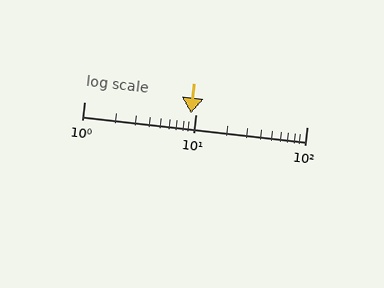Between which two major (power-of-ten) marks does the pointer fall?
The pointer is between 1 and 10.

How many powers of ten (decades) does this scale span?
The scale spans 2 decades, from 1 to 100.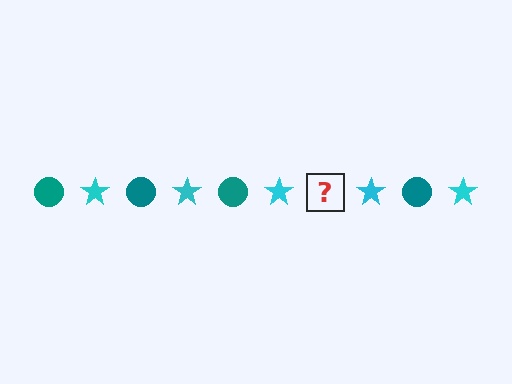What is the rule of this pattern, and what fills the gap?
The rule is that the pattern alternates between teal circle and cyan star. The gap should be filled with a teal circle.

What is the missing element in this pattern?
The missing element is a teal circle.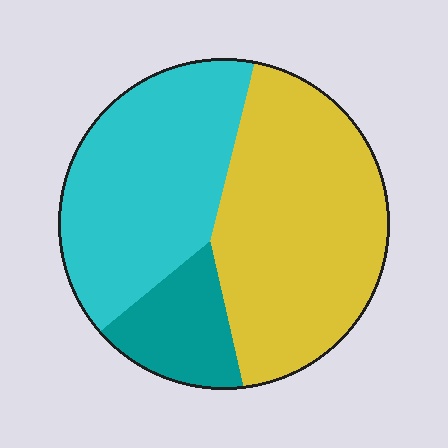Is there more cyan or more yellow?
Yellow.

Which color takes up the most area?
Yellow, at roughly 50%.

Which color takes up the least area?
Teal, at roughly 15%.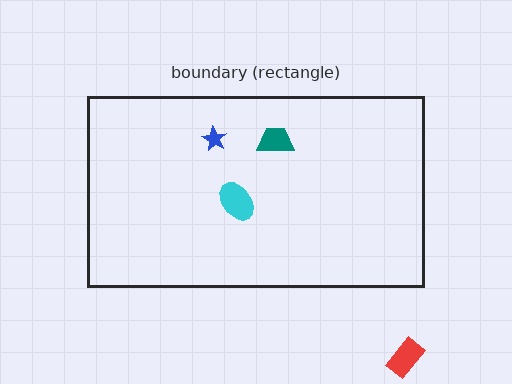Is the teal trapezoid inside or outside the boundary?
Inside.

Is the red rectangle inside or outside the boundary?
Outside.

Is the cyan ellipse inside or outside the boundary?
Inside.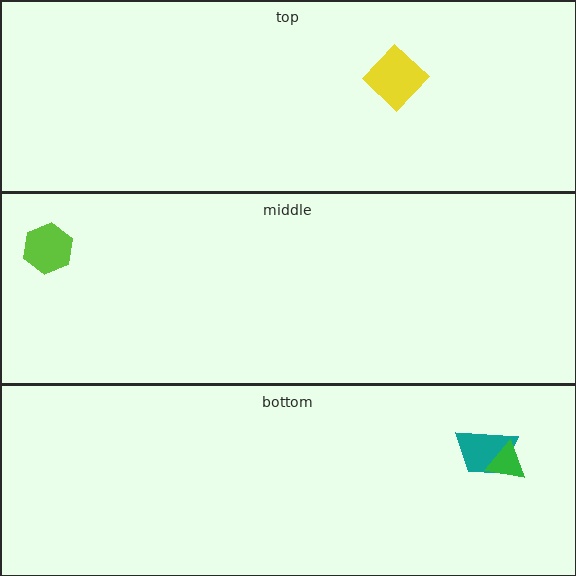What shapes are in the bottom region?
The teal trapezoid, the green triangle.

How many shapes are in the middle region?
1.